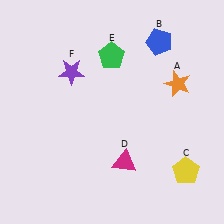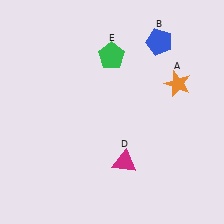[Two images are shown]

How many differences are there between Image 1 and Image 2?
There are 2 differences between the two images.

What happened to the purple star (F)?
The purple star (F) was removed in Image 2. It was in the top-left area of Image 1.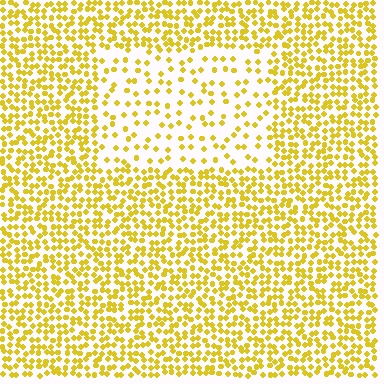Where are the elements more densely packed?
The elements are more densely packed outside the rectangle boundary.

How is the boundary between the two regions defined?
The boundary is defined by a change in element density (approximately 2.5x ratio). All elements are the same color, size, and shape.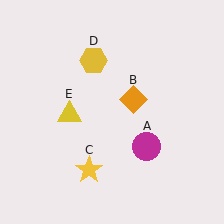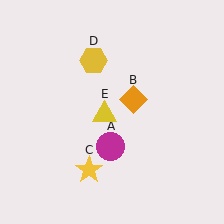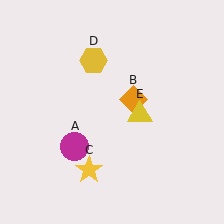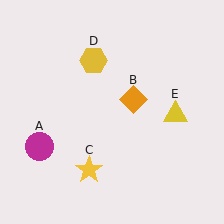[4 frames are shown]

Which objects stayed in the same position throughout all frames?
Orange diamond (object B) and yellow star (object C) and yellow hexagon (object D) remained stationary.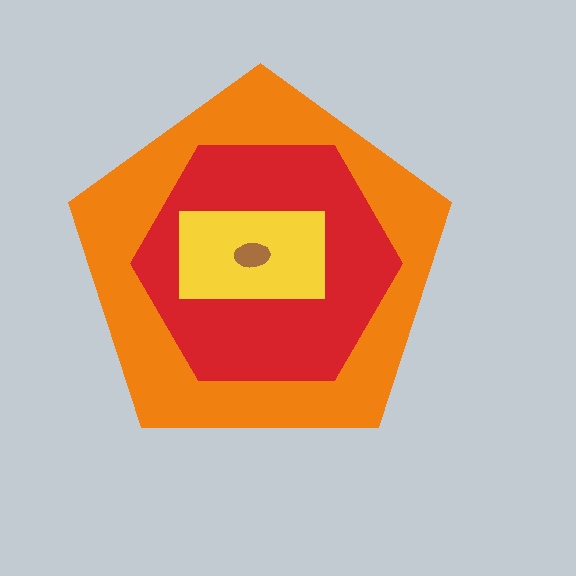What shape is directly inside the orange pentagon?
The red hexagon.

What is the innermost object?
The brown ellipse.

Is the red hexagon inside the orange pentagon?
Yes.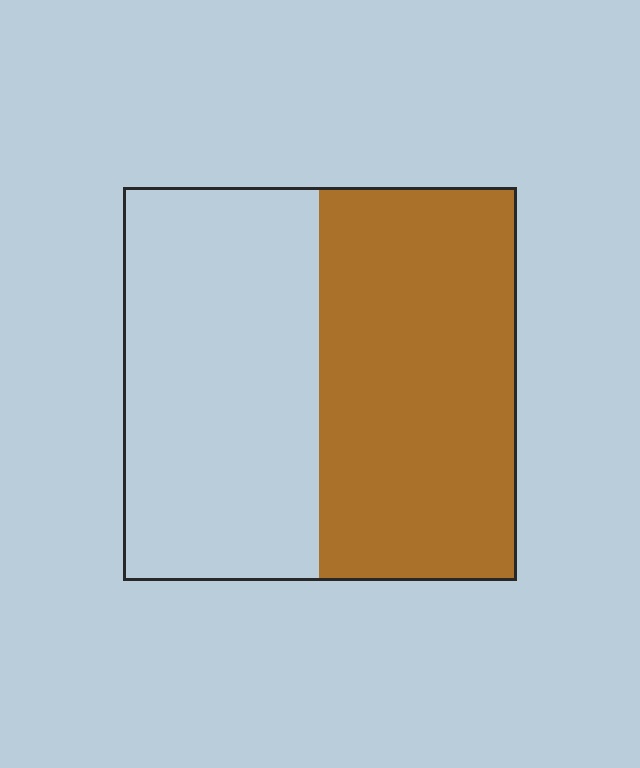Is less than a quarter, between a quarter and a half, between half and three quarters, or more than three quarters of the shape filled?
Between half and three quarters.